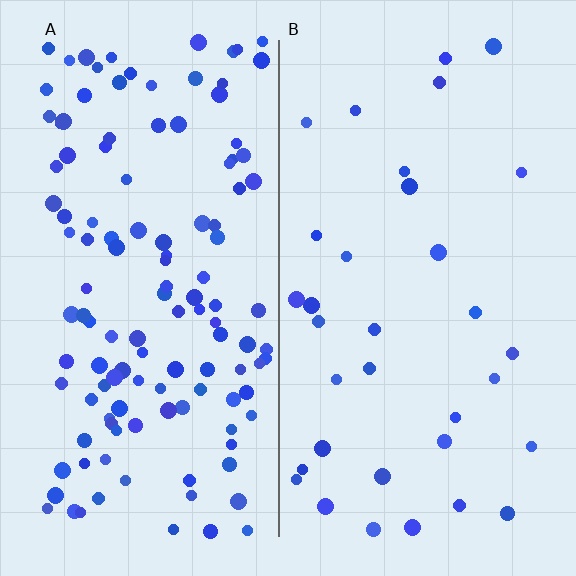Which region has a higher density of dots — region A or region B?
A (the left).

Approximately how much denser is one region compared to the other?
Approximately 3.8× — region A over region B.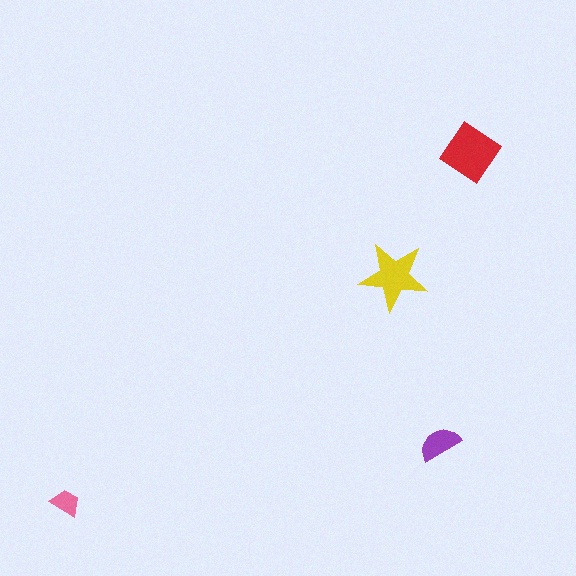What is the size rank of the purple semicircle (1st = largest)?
3rd.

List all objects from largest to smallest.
The red diamond, the yellow star, the purple semicircle, the pink trapezoid.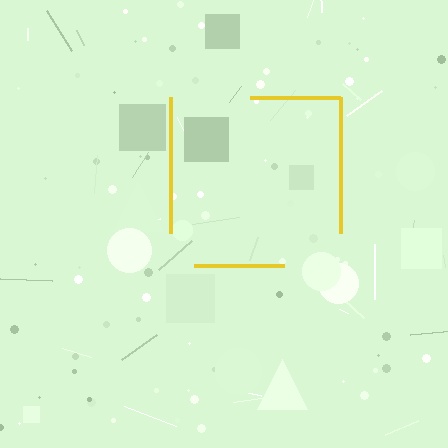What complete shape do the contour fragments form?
The contour fragments form a square.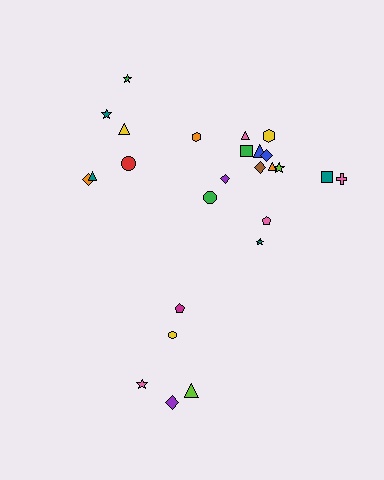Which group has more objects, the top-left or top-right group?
The top-right group.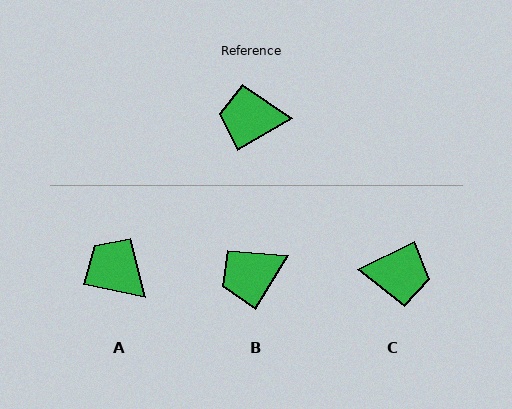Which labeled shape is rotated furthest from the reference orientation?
C, about 176 degrees away.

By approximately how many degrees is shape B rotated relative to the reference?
Approximately 29 degrees counter-clockwise.